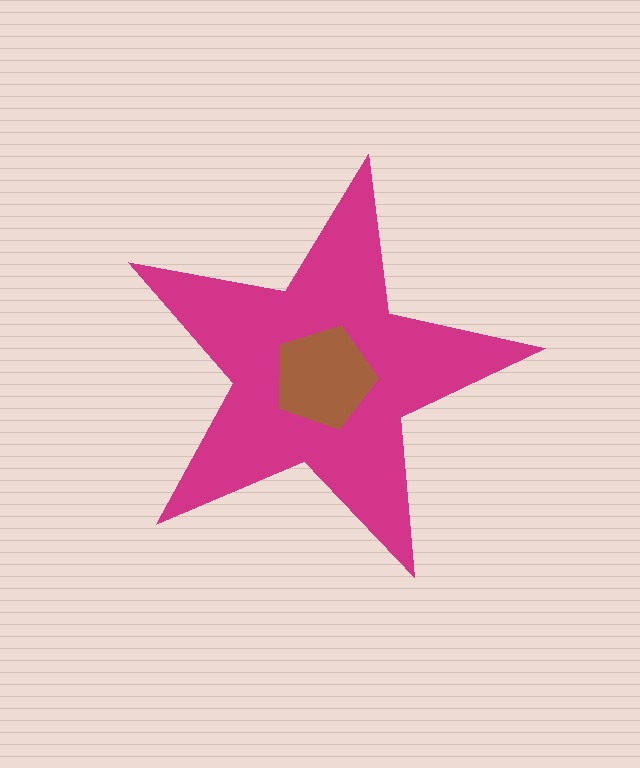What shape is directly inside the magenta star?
The brown pentagon.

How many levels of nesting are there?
2.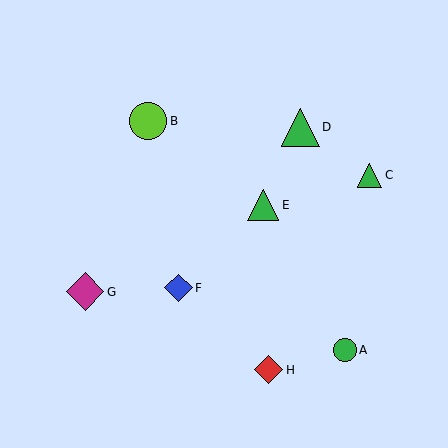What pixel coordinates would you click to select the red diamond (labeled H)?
Click at (269, 370) to select the red diamond H.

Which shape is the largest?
The green triangle (labeled D) is the largest.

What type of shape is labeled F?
Shape F is a blue diamond.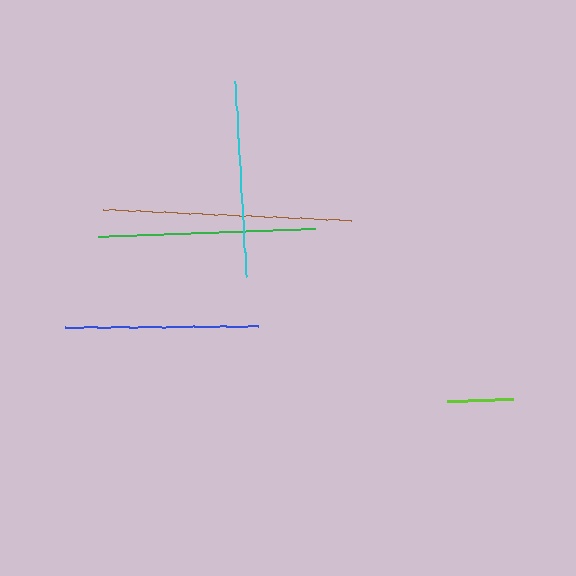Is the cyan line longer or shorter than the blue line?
The cyan line is longer than the blue line.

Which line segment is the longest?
The brown line is the longest at approximately 248 pixels.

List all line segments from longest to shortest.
From longest to shortest: brown, green, cyan, blue, lime.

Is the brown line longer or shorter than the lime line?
The brown line is longer than the lime line.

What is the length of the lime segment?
The lime segment is approximately 66 pixels long.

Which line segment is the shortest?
The lime line is the shortest at approximately 66 pixels.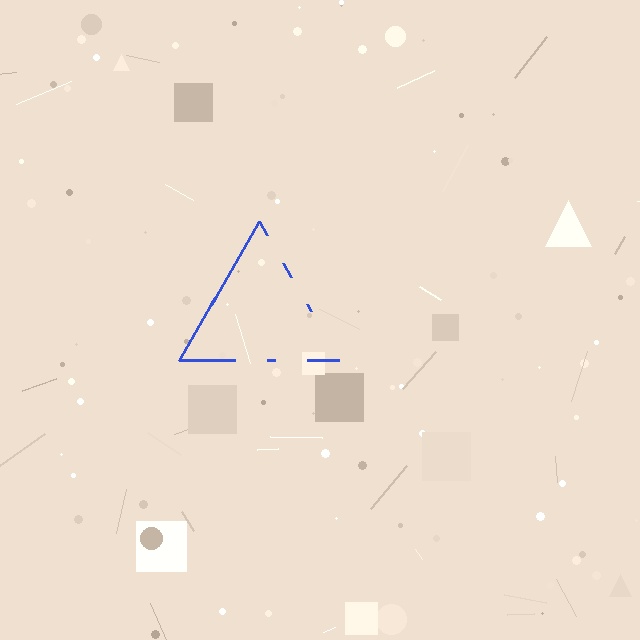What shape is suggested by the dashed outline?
The dashed outline suggests a triangle.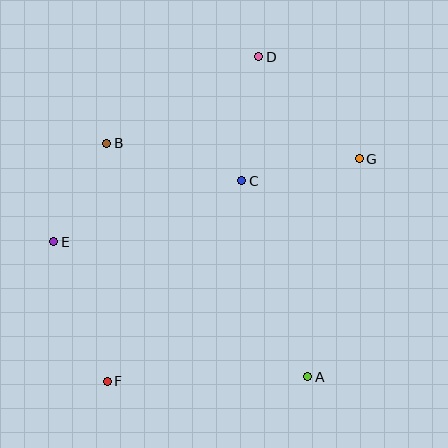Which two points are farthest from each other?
Points D and F are farthest from each other.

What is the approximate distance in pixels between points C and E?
The distance between C and E is approximately 198 pixels.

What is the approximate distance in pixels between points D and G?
The distance between D and G is approximately 143 pixels.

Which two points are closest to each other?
Points B and E are closest to each other.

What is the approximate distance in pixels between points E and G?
The distance between E and G is approximately 317 pixels.